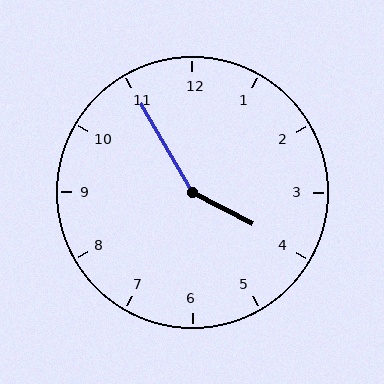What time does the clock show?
3:55.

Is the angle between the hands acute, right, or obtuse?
It is obtuse.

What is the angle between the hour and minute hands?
Approximately 148 degrees.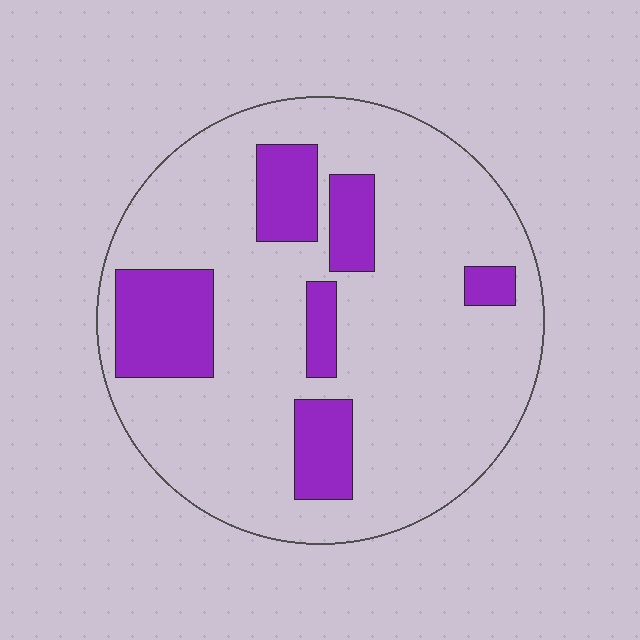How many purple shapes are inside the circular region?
6.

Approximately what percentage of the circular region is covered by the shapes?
Approximately 20%.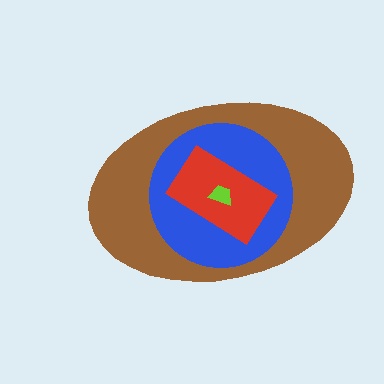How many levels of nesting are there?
4.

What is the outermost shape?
The brown ellipse.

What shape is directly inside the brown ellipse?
The blue circle.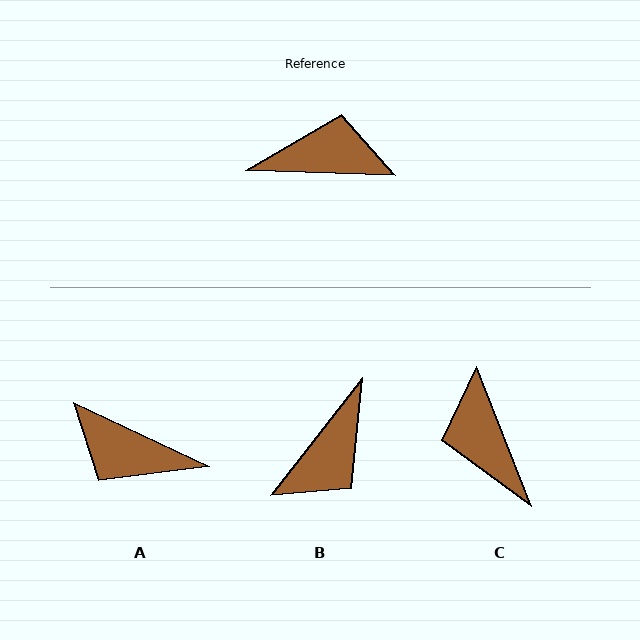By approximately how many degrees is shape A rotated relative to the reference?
Approximately 157 degrees counter-clockwise.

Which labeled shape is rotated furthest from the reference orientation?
A, about 157 degrees away.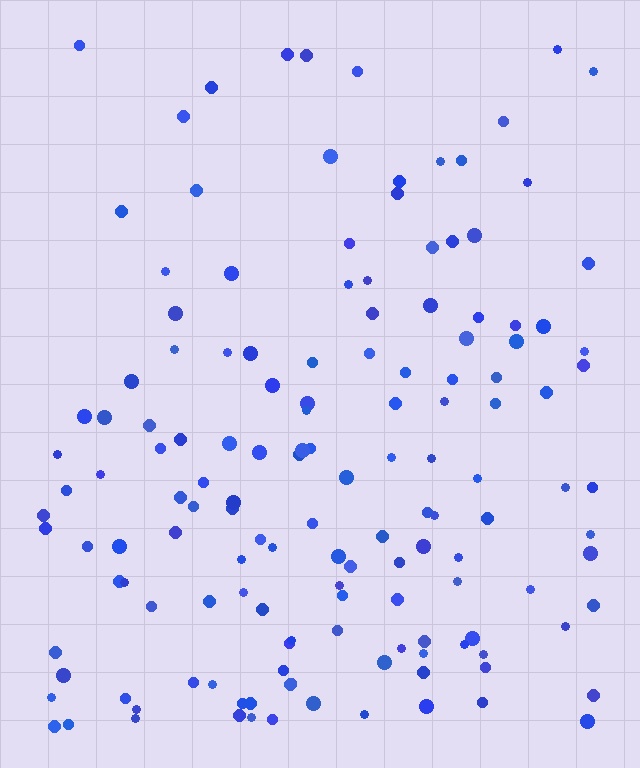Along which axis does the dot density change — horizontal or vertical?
Vertical.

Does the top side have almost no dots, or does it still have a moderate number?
Still a moderate number, just noticeably fewer than the bottom.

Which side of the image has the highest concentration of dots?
The bottom.